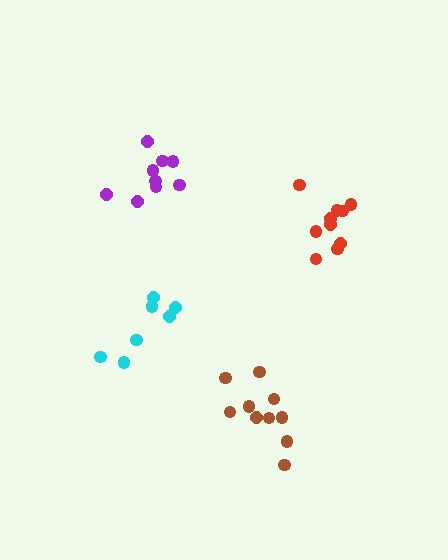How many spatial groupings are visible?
There are 4 spatial groupings.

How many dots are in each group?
Group 1: 7 dots, Group 2: 10 dots, Group 3: 10 dots, Group 4: 9 dots (36 total).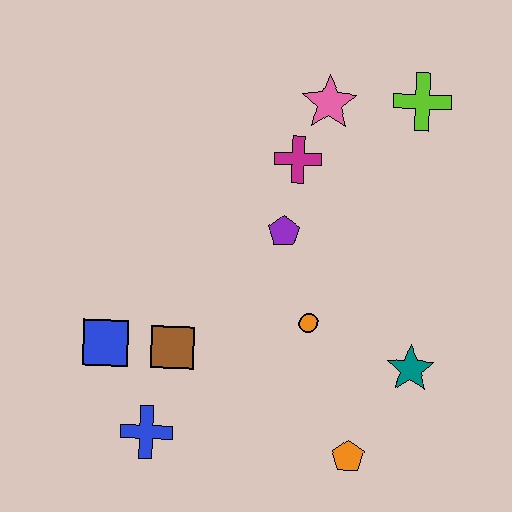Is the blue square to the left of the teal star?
Yes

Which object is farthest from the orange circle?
The lime cross is farthest from the orange circle.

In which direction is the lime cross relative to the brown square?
The lime cross is above the brown square.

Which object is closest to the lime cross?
The pink star is closest to the lime cross.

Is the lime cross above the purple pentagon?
Yes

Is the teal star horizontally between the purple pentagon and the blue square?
No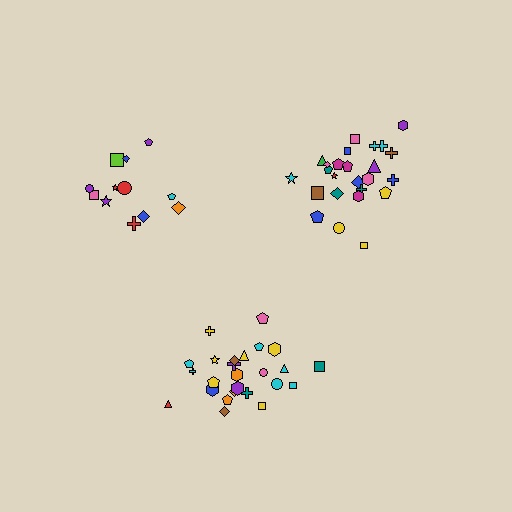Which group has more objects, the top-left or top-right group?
The top-right group.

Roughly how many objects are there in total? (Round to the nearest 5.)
Roughly 60 objects in total.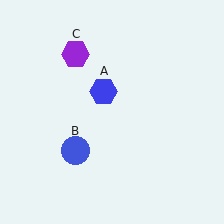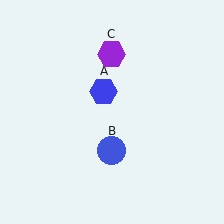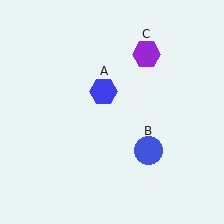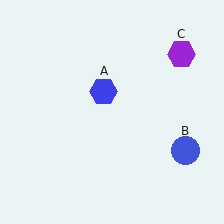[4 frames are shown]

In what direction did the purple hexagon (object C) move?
The purple hexagon (object C) moved right.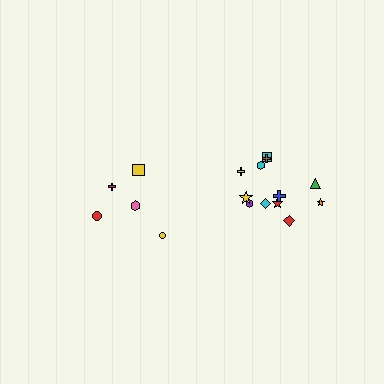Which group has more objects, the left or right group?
The right group.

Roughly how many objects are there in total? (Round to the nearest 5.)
Roughly 15 objects in total.